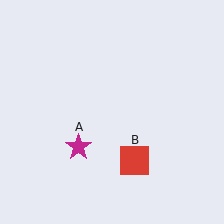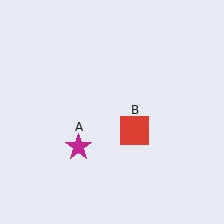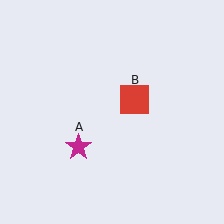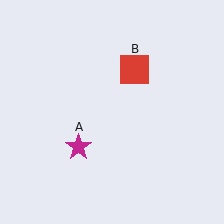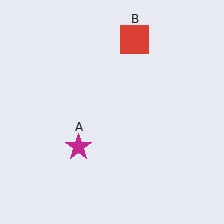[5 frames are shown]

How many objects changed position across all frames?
1 object changed position: red square (object B).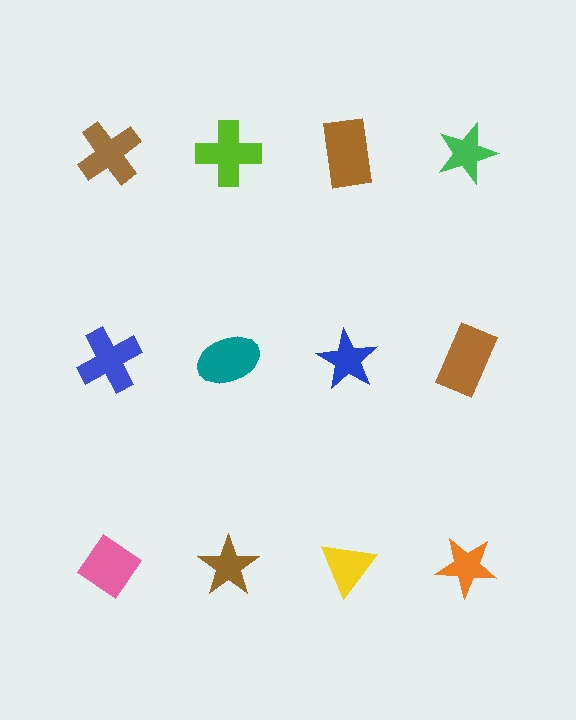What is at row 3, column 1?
A pink diamond.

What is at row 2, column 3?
A blue star.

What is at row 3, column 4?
An orange star.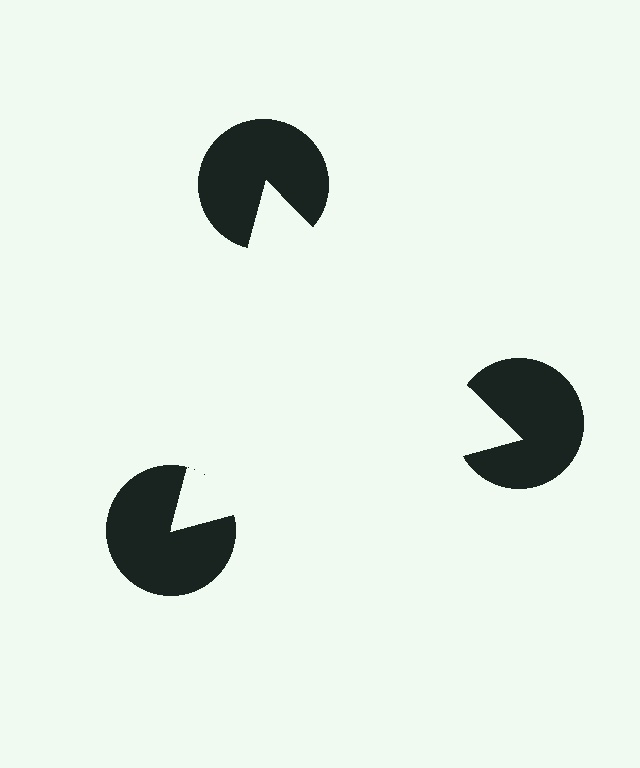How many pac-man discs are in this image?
There are 3 — one at each vertex of the illusory triangle.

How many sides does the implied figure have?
3 sides.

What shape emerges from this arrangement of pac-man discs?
An illusory triangle — its edges are inferred from the aligned wedge cuts in the pac-man discs, not physically drawn.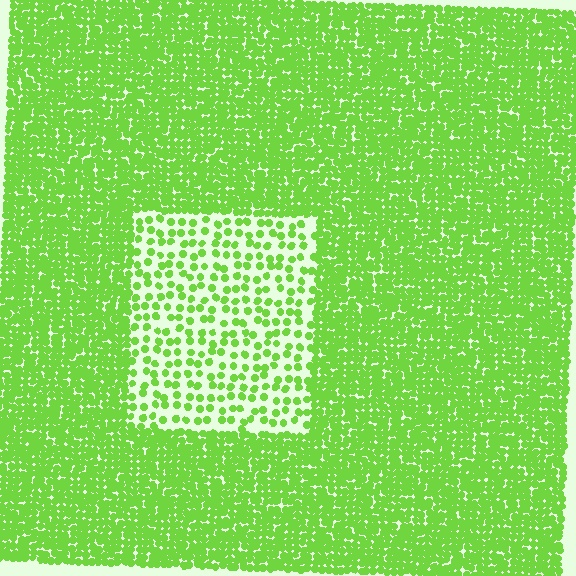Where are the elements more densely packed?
The elements are more densely packed outside the rectangle boundary.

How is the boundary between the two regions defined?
The boundary is defined by a change in element density (approximately 2.8x ratio). All elements are the same color, size, and shape.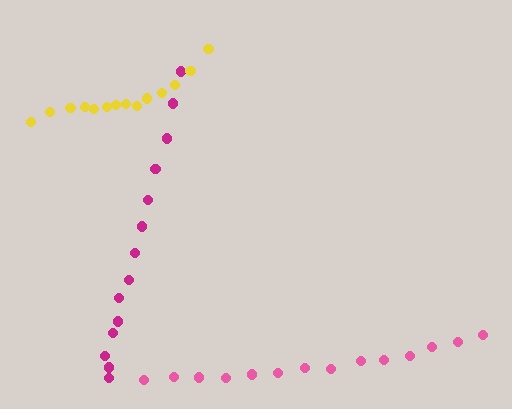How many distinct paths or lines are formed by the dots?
There are 3 distinct paths.